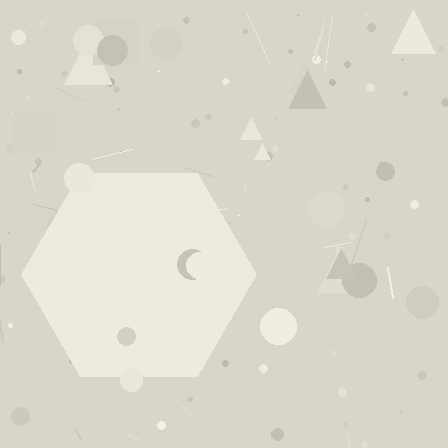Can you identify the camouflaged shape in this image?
The camouflaged shape is a hexagon.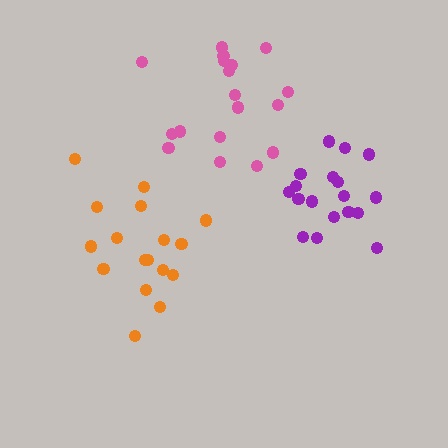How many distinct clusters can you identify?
There are 3 distinct clusters.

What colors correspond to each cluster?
The clusters are colored: purple, orange, pink.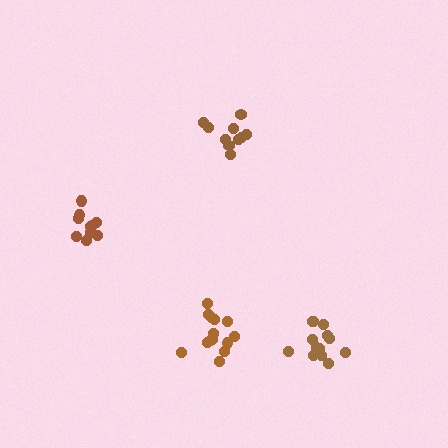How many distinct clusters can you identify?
There are 4 distinct clusters.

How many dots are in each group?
Group 1: 14 dots, Group 2: 13 dots, Group 3: 10 dots, Group 4: 10 dots (47 total).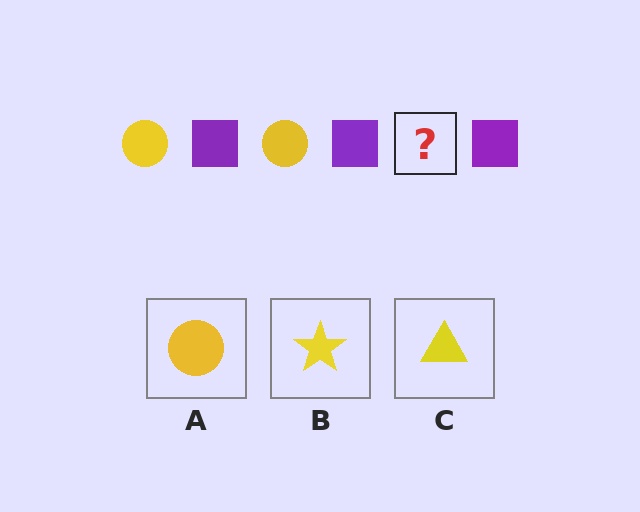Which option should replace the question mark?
Option A.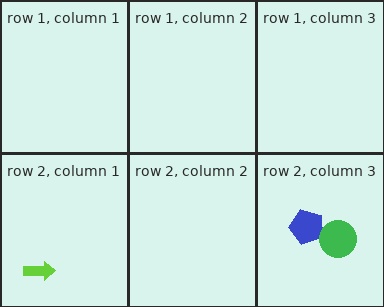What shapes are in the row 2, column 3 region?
The blue pentagon, the green circle.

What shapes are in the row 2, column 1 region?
The lime arrow.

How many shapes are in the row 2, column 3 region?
2.